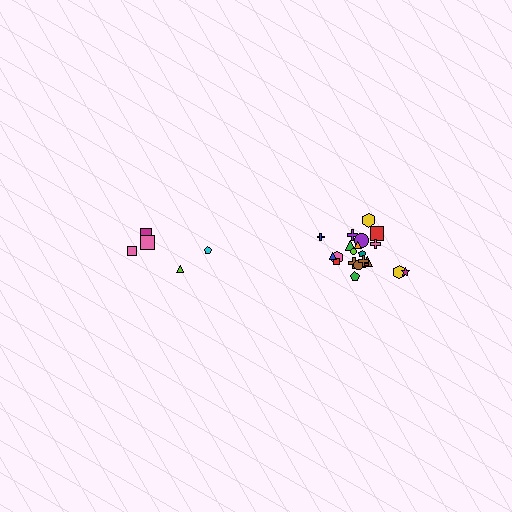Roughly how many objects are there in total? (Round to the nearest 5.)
Roughly 25 objects in total.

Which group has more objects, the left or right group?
The right group.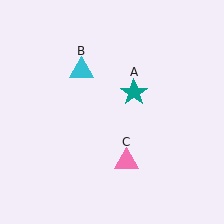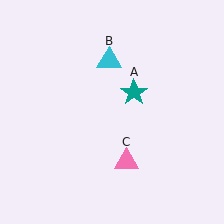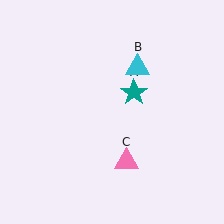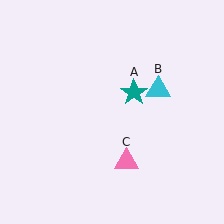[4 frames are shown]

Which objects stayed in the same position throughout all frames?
Teal star (object A) and pink triangle (object C) remained stationary.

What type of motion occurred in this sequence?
The cyan triangle (object B) rotated clockwise around the center of the scene.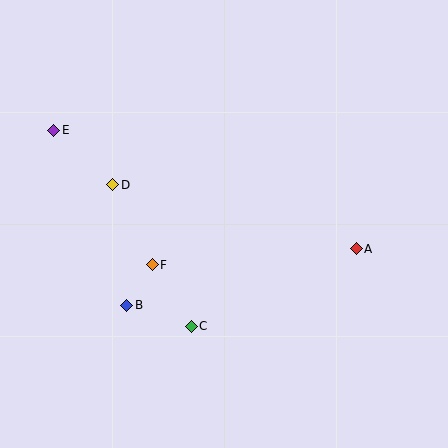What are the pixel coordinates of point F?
Point F is at (152, 265).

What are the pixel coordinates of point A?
Point A is at (356, 249).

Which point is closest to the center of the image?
Point F at (152, 265) is closest to the center.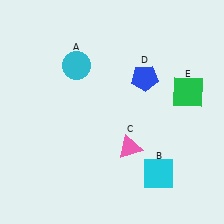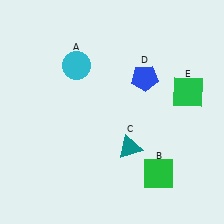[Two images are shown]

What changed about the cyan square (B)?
In Image 1, B is cyan. In Image 2, it changed to green.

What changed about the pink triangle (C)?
In Image 1, C is pink. In Image 2, it changed to teal.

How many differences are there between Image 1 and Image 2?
There are 2 differences between the two images.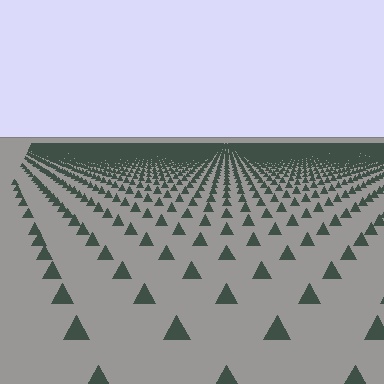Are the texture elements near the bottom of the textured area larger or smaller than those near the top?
Larger. Near the bottom, elements are closer to the viewer and appear at a bigger on-screen size.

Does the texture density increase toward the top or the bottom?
Density increases toward the top.